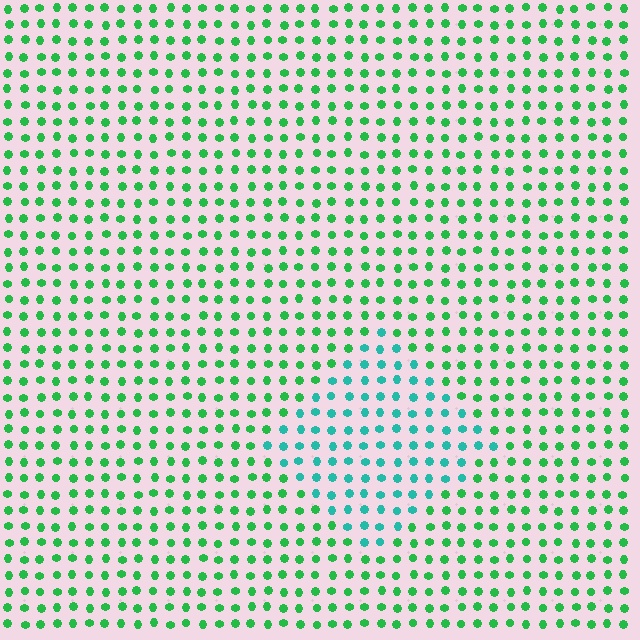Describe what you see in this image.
The image is filled with small green elements in a uniform arrangement. A diamond-shaped region is visible where the elements are tinted to a slightly different hue, forming a subtle color boundary.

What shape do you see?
I see a diamond.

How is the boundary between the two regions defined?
The boundary is defined purely by a slight shift in hue (about 39 degrees). Spacing, size, and orientation are identical on both sides.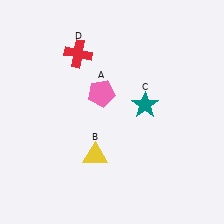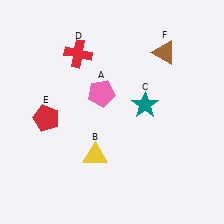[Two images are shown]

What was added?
A red pentagon (E), a brown triangle (F) were added in Image 2.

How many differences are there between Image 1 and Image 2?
There are 2 differences between the two images.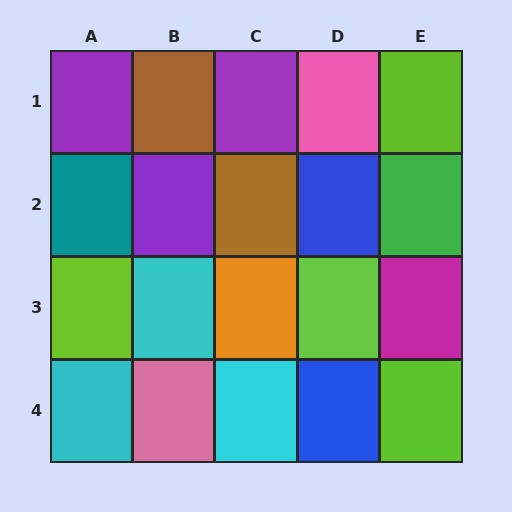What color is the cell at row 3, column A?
Lime.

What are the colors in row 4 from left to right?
Cyan, pink, cyan, blue, lime.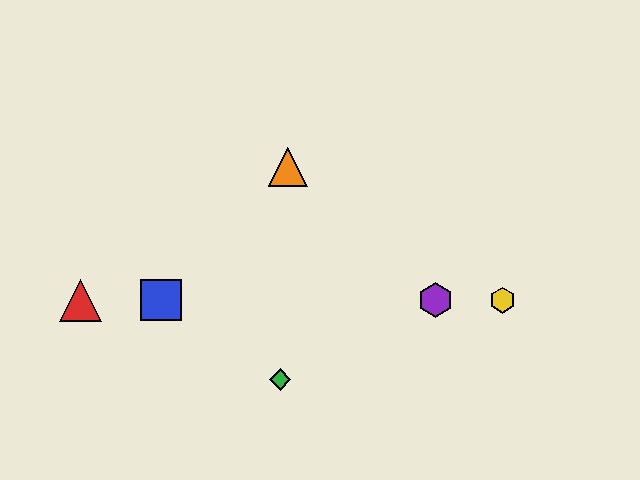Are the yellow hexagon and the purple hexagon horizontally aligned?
Yes, both are at y≈300.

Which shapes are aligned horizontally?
The red triangle, the blue square, the yellow hexagon, the purple hexagon are aligned horizontally.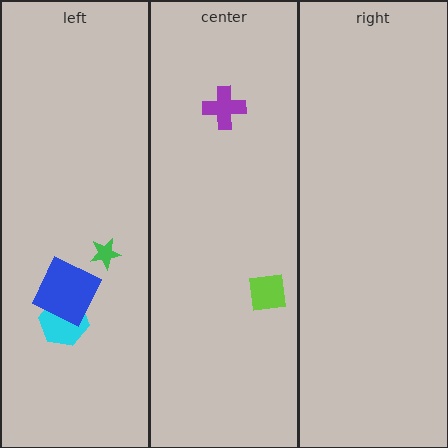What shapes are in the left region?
The green star, the cyan hexagon, the blue square.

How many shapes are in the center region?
2.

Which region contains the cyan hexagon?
The left region.